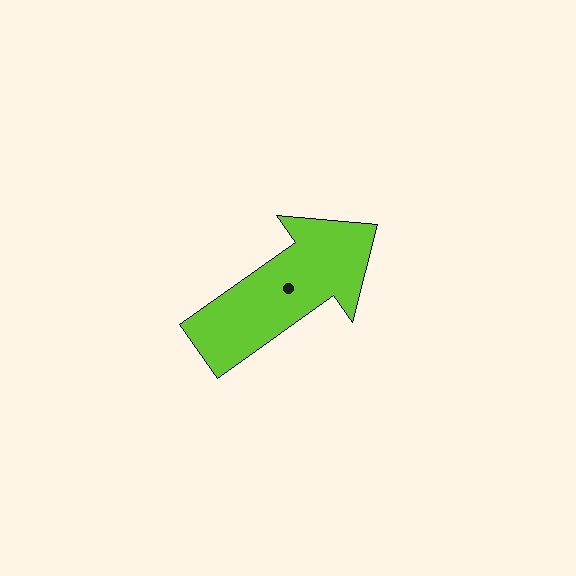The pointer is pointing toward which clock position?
Roughly 2 o'clock.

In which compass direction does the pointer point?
Northeast.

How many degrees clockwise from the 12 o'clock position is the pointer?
Approximately 55 degrees.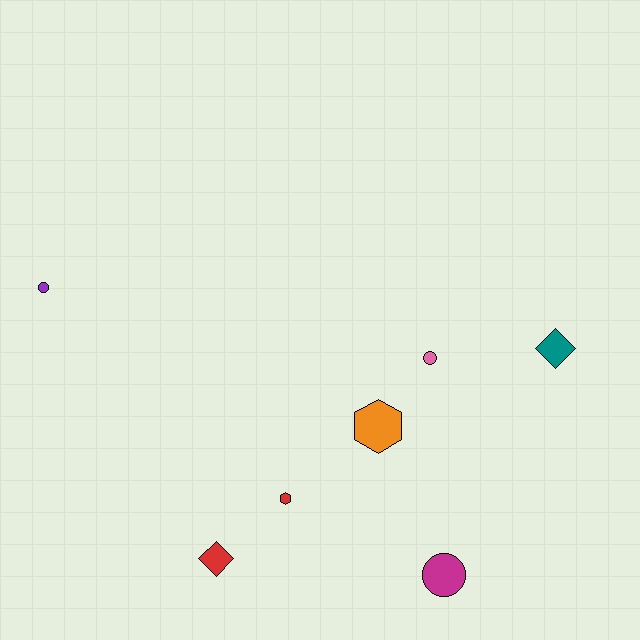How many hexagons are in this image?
There are 2 hexagons.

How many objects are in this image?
There are 7 objects.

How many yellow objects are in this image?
There are no yellow objects.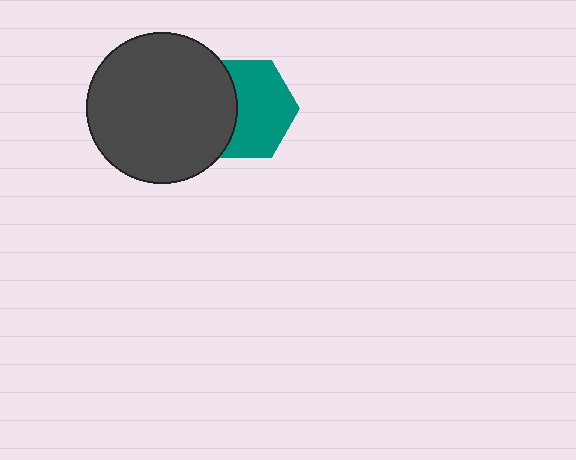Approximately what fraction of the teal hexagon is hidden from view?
Roughly 37% of the teal hexagon is hidden behind the dark gray circle.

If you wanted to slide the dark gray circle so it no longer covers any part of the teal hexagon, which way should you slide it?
Slide it left — that is the most direct way to separate the two shapes.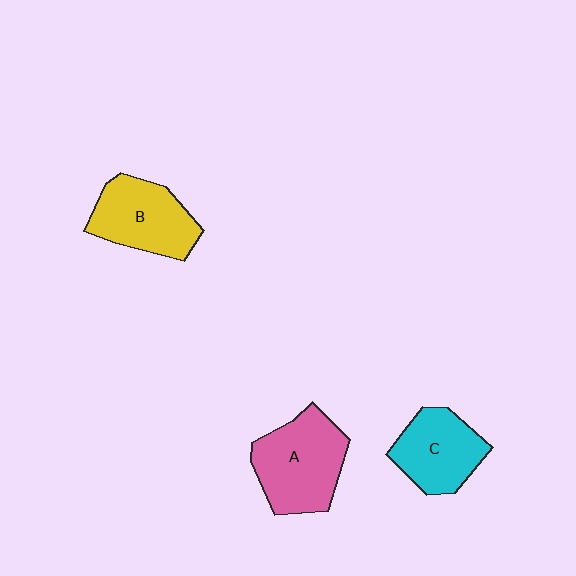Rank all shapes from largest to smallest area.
From largest to smallest: A (pink), B (yellow), C (cyan).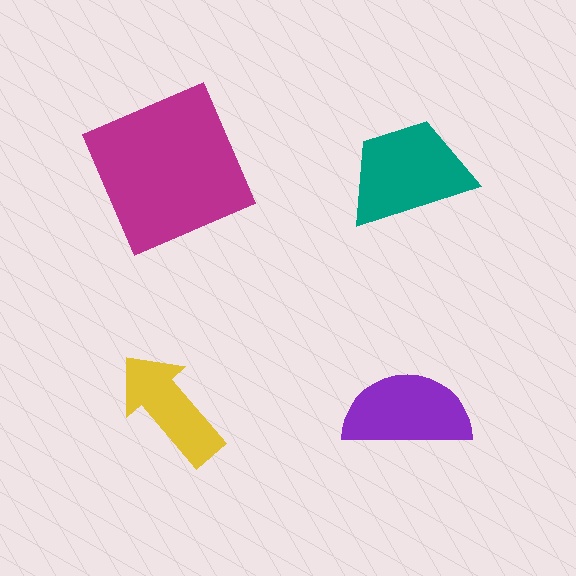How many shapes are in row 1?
2 shapes.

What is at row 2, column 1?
A yellow arrow.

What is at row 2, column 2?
A purple semicircle.